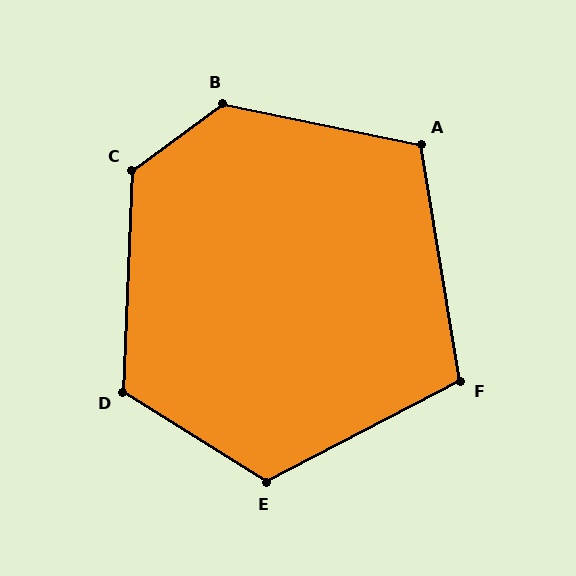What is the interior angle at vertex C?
Approximately 129 degrees (obtuse).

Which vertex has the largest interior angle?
B, at approximately 132 degrees.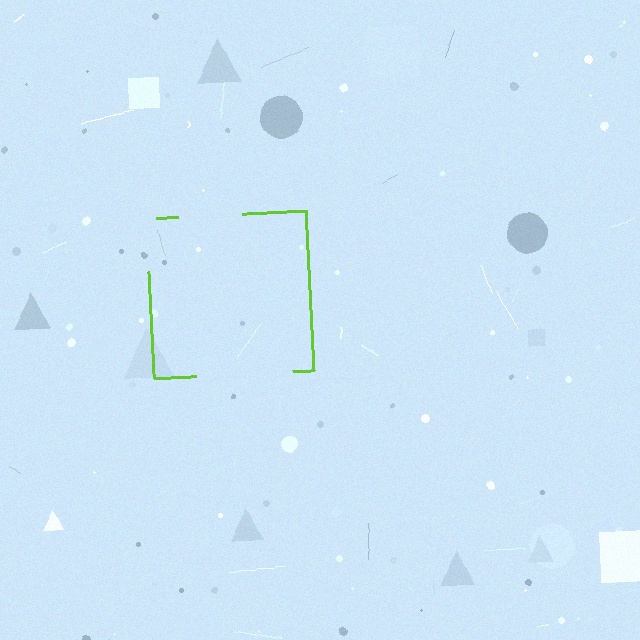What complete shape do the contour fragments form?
The contour fragments form a square.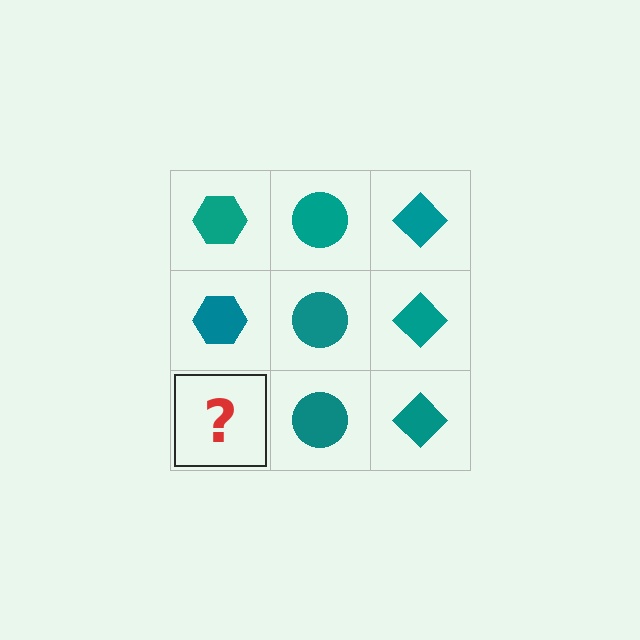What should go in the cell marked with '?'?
The missing cell should contain a teal hexagon.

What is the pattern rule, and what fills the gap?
The rule is that each column has a consistent shape. The gap should be filled with a teal hexagon.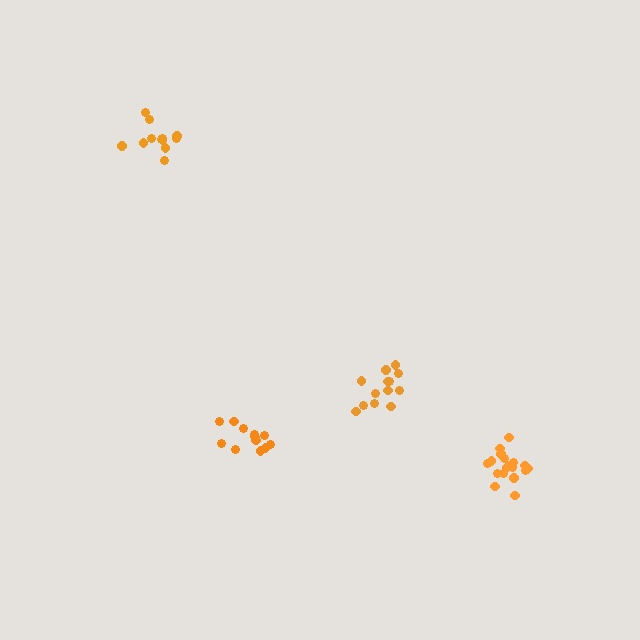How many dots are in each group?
Group 1: 13 dots, Group 2: 13 dots, Group 3: 18 dots, Group 4: 13 dots (57 total).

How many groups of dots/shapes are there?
There are 4 groups.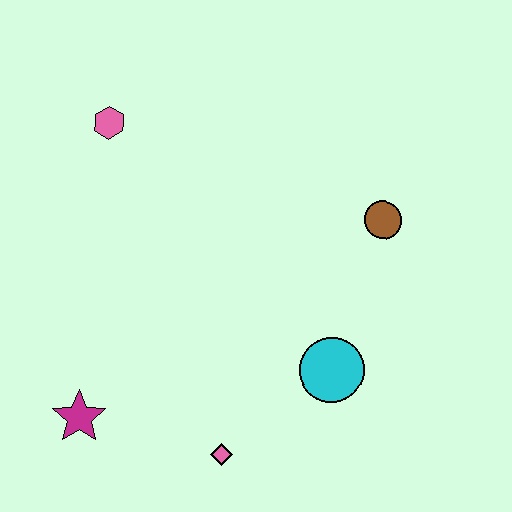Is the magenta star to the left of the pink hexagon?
Yes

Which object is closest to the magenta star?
The pink diamond is closest to the magenta star.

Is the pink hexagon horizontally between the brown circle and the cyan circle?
No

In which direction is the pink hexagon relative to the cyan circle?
The pink hexagon is above the cyan circle.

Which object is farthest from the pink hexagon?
The pink diamond is farthest from the pink hexagon.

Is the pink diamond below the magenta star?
Yes